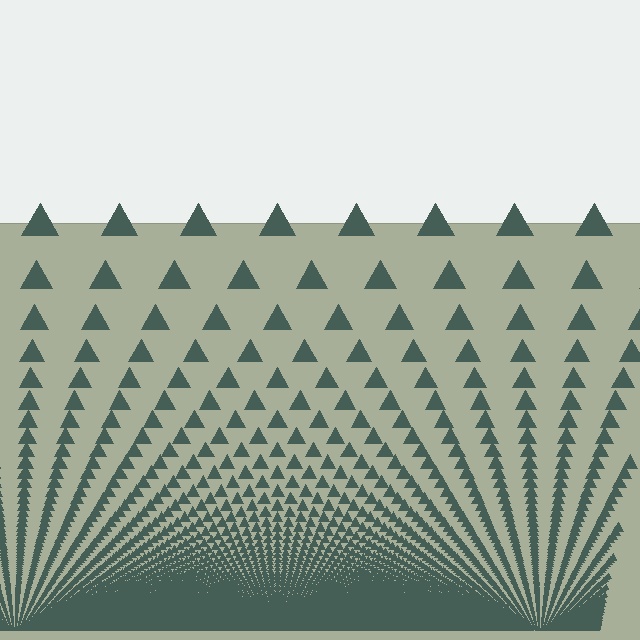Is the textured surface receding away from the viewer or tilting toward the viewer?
The surface appears to tilt toward the viewer. Texture elements get larger and sparser toward the top.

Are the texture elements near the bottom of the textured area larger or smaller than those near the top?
Smaller. The gradient is inverted — elements near the bottom are smaller and denser.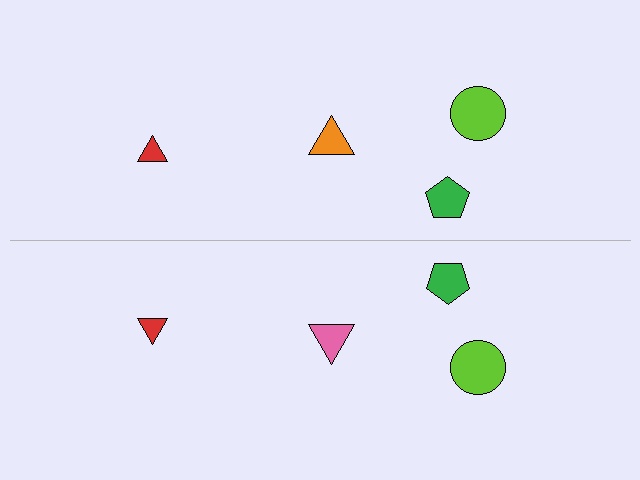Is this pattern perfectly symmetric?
No, the pattern is not perfectly symmetric. The pink triangle on the bottom side breaks the symmetry — its mirror counterpart is orange.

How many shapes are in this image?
There are 8 shapes in this image.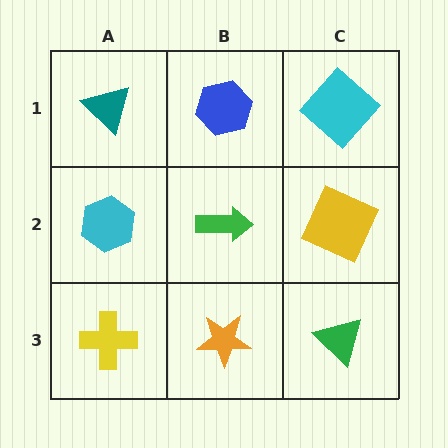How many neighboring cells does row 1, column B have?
3.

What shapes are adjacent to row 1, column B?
A green arrow (row 2, column B), a teal triangle (row 1, column A), a cyan diamond (row 1, column C).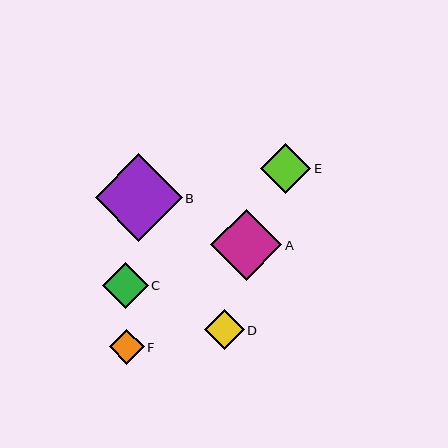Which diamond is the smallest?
Diamond F is the smallest with a size of approximately 35 pixels.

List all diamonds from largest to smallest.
From largest to smallest: B, A, E, C, D, F.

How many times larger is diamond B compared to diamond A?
Diamond B is approximately 1.2 times the size of diamond A.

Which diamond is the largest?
Diamond B is the largest with a size of approximately 87 pixels.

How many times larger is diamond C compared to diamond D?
Diamond C is approximately 1.1 times the size of diamond D.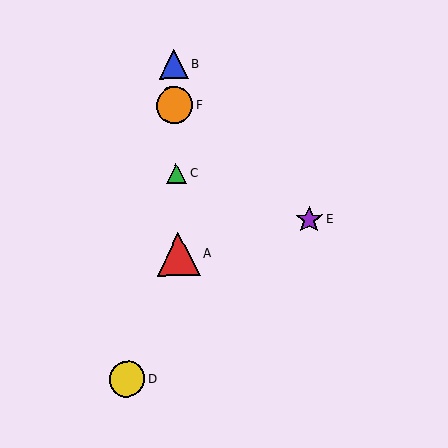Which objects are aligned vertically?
Objects A, B, C, F are aligned vertically.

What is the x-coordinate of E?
Object E is at x≈309.